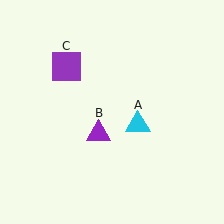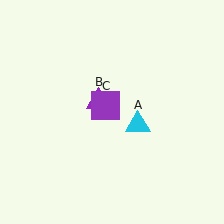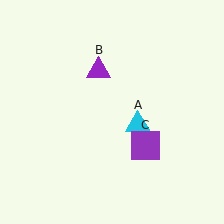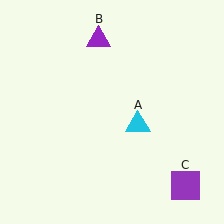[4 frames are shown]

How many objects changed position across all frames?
2 objects changed position: purple triangle (object B), purple square (object C).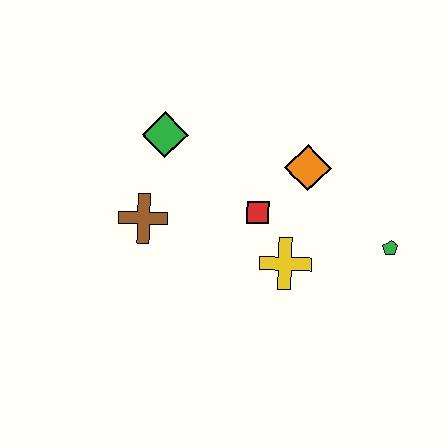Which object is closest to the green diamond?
The brown cross is closest to the green diamond.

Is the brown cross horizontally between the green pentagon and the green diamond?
No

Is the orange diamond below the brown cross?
No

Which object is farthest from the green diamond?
The green pentagon is farthest from the green diamond.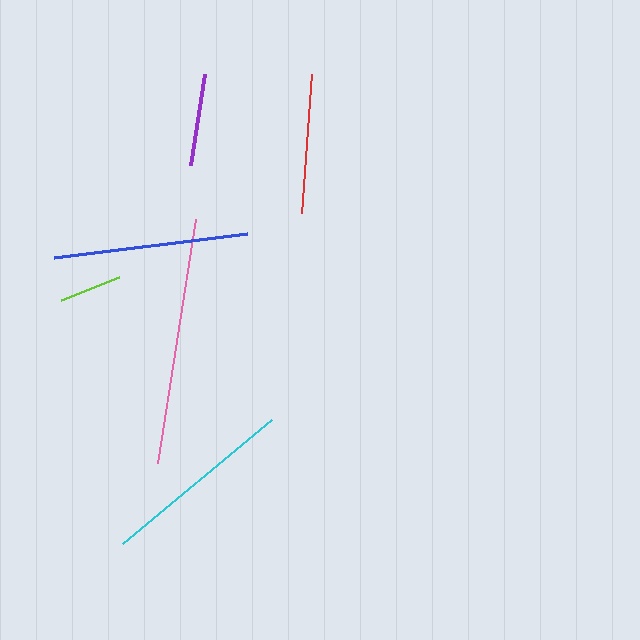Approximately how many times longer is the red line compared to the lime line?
The red line is approximately 2.2 times the length of the lime line.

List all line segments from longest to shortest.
From longest to shortest: pink, blue, cyan, red, purple, lime.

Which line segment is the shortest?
The lime line is the shortest at approximately 62 pixels.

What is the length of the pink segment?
The pink segment is approximately 247 pixels long.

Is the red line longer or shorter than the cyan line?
The cyan line is longer than the red line.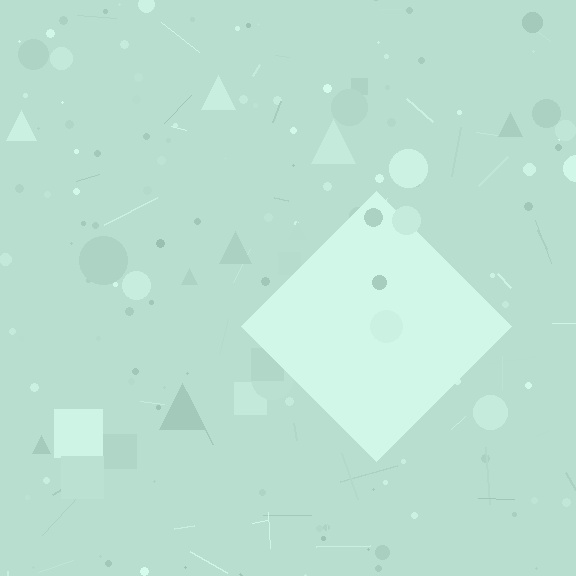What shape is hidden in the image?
A diamond is hidden in the image.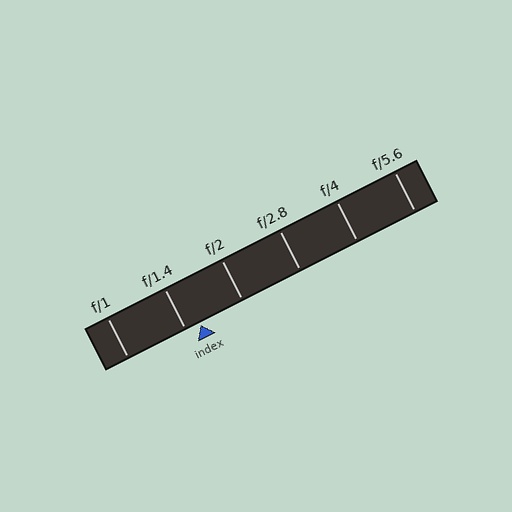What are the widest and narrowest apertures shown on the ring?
The widest aperture shown is f/1 and the narrowest is f/5.6.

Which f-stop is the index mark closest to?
The index mark is closest to f/1.4.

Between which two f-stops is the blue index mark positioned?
The index mark is between f/1.4 and f/2.